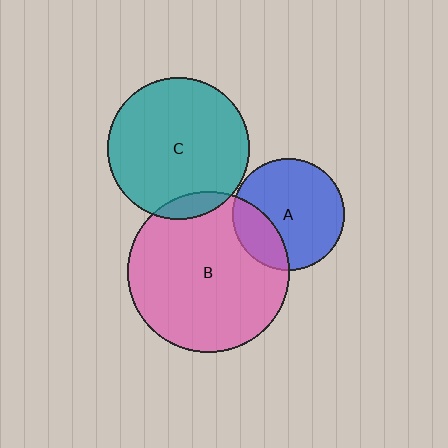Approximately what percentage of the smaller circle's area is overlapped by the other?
Approximately 25%.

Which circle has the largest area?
Circle B (pink).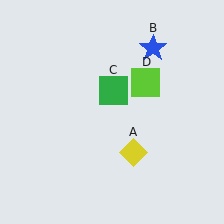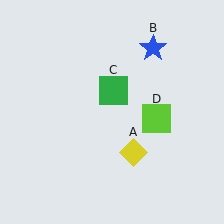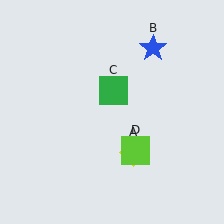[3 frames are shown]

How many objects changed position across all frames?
1 object changed position: lime square (object D).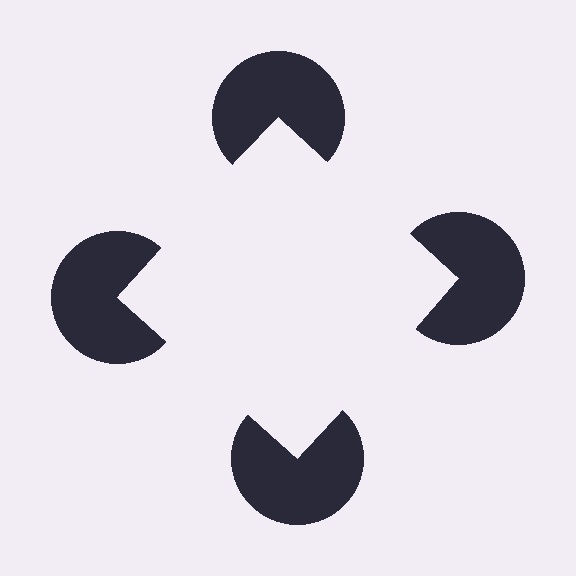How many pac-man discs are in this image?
There are 4 — one at each vertex of the illusory square.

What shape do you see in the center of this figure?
An illusory square — its edges are inferred from the aligned wedge cuts in the pac-man discs, not physically drawn.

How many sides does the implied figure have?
4 sides.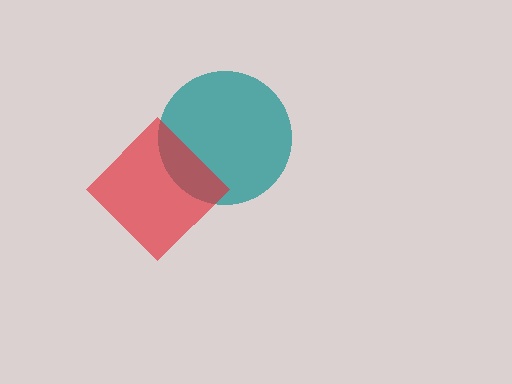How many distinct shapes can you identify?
There are 2 distinct shapes: a teal circle, a red diamond.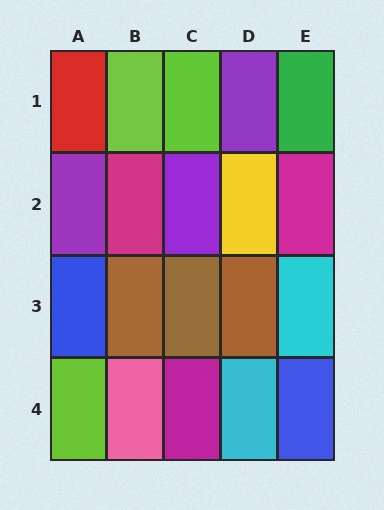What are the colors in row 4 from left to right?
Lime, pink, magenta, cyan, blue.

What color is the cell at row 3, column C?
Brown.